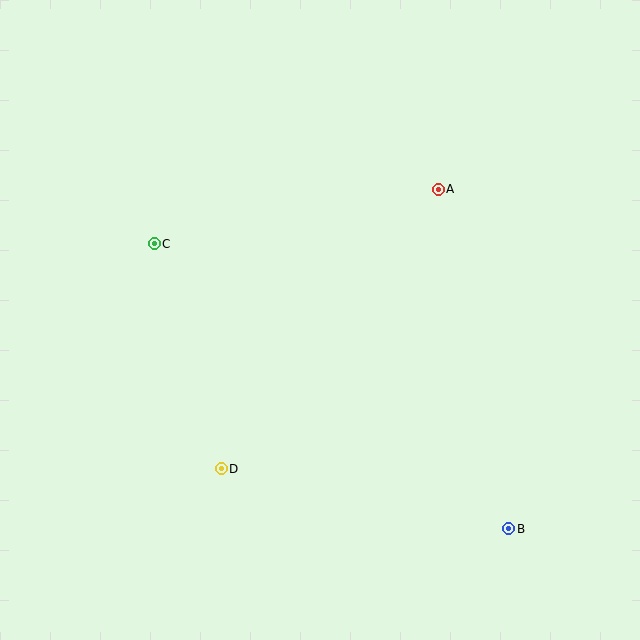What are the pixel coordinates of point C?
Point C is at (154, 244).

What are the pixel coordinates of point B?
Point B is at (509, 529).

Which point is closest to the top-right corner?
Point A is closest to the top-right corner.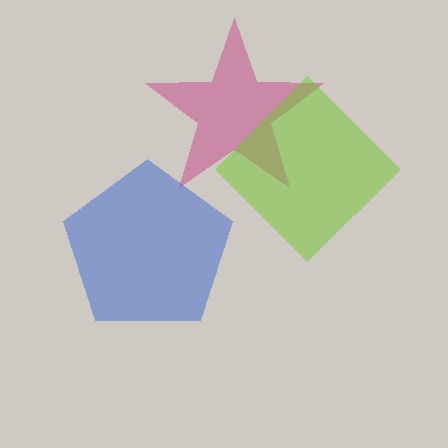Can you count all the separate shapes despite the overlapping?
Yes, there are 3 separate shapes.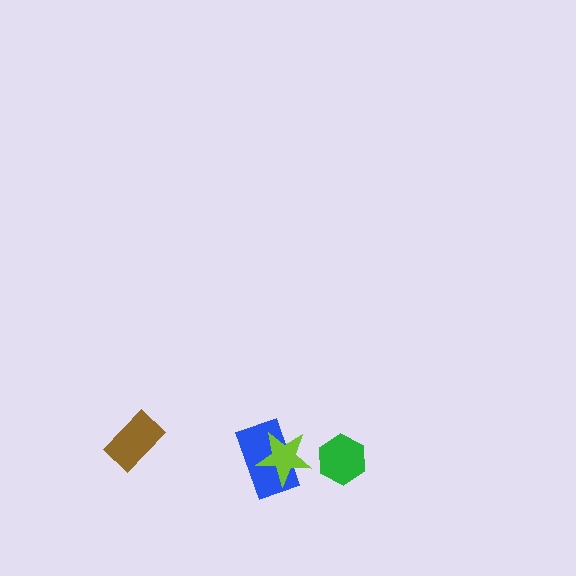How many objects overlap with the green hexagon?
0 objects overlap with the green hexagon.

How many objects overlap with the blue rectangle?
1 object overlaps with the blue rectangle.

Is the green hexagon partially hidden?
No, no other shape covers it.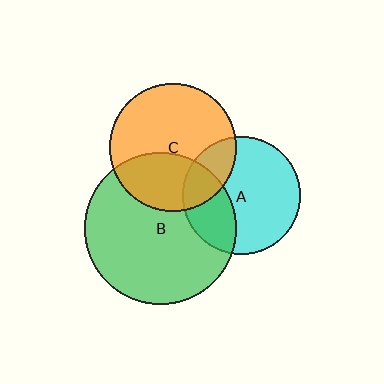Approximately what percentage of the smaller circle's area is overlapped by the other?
Approximately 30%.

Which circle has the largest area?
Circle B (green).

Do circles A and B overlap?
Yes.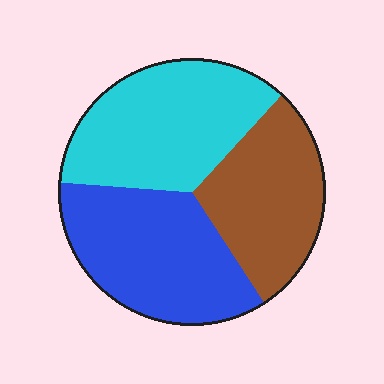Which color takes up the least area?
Brown, at roughly 30%.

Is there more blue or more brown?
Blue.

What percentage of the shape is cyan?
Cyan takes up about three eighths (3/8) of the shape.